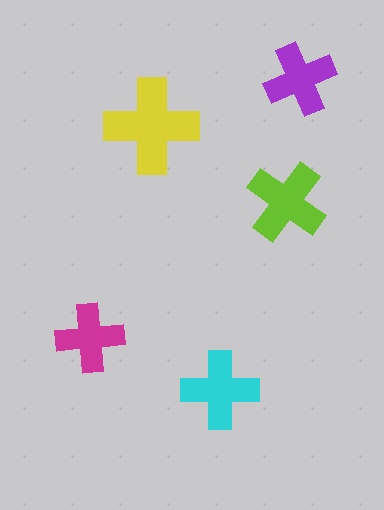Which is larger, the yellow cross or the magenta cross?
The yellow one.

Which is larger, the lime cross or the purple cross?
The lime one.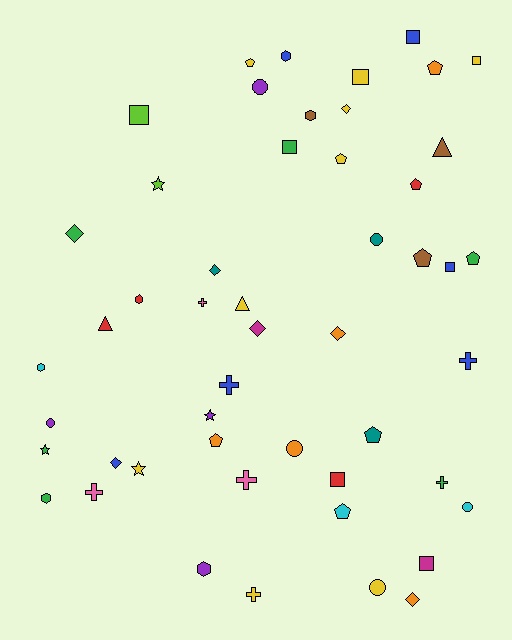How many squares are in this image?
There are 8 squares.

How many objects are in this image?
There are 50 objects.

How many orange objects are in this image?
There are 5 orange objects.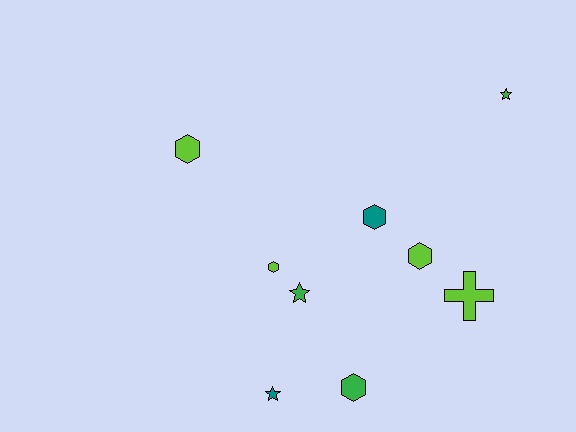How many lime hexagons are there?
There are 3 lime hexagons.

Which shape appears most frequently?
Hexagon, with 5 objects.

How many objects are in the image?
There are 9 objects.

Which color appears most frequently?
Lime, with 4 objects.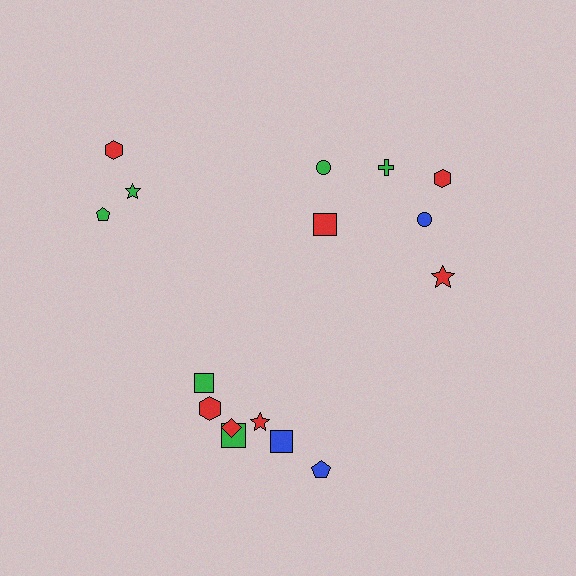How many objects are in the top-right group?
There are 6 objects.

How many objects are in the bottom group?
There are 7 objects.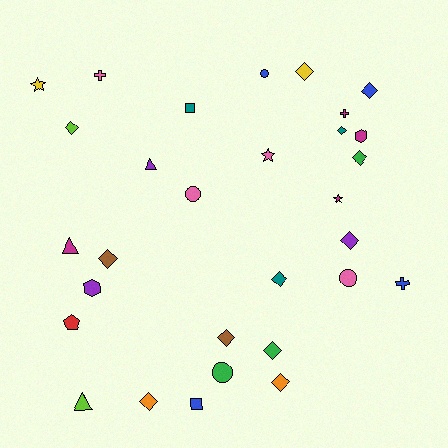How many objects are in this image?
There are 30 objects.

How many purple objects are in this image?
There are 3 purple objects.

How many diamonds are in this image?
There are 12 diamonds.